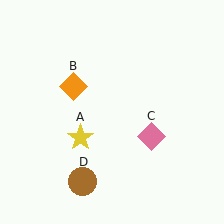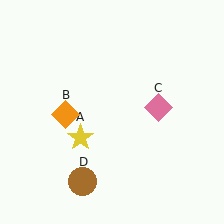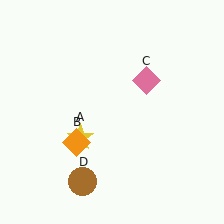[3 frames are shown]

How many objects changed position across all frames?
2 objects changed position: orange diamond (object B), pink diamond (object C).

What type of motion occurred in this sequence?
The orange diamond (object B), pink diamond (object C) rotated counterclockwise around the center of the scene.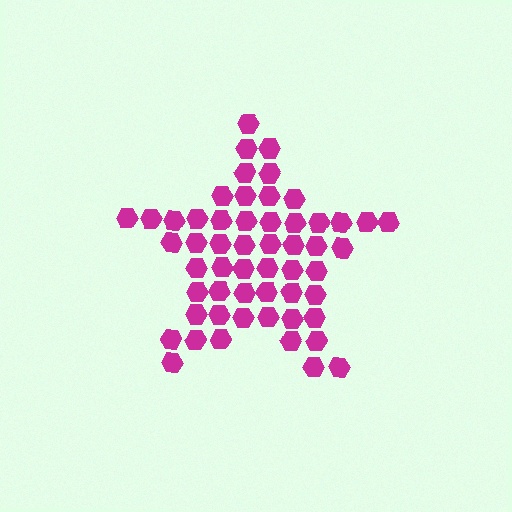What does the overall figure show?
The overall figure shows a star.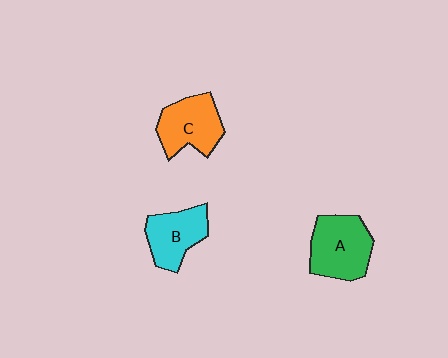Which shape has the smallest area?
Shape B (cyan).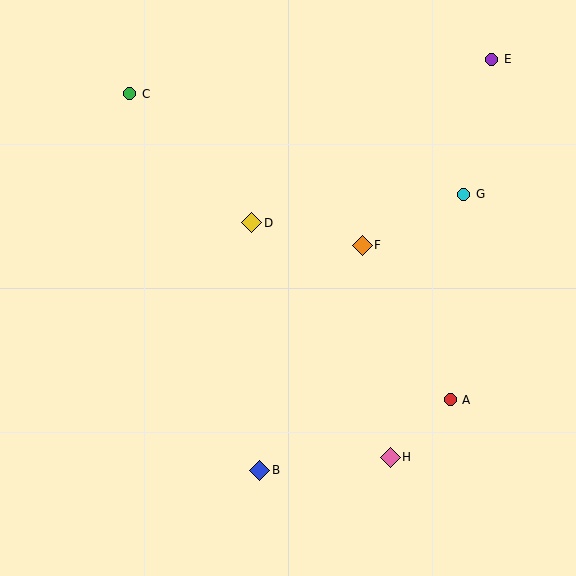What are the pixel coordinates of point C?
Point C is at (130, 94).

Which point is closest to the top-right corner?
Point E is closest to the top-right corner.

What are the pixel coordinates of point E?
Point E is at (492, 59).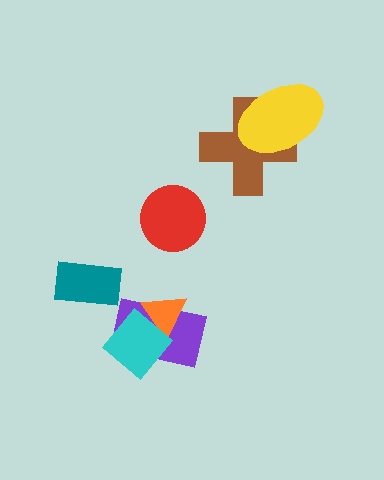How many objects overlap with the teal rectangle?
0 objects overlap with the teal rectangle.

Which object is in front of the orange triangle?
The cyan diamond is in front of the orange triangle.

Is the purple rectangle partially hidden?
Yes, it is partially covered by another shape.